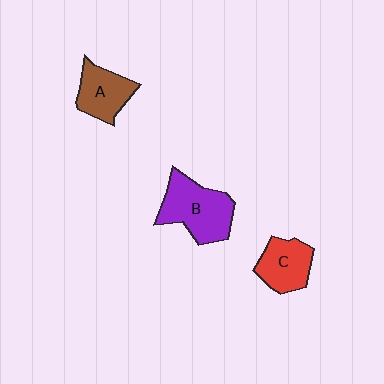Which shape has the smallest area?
Shape A (brown).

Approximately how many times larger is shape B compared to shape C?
Approximately 1.5 times.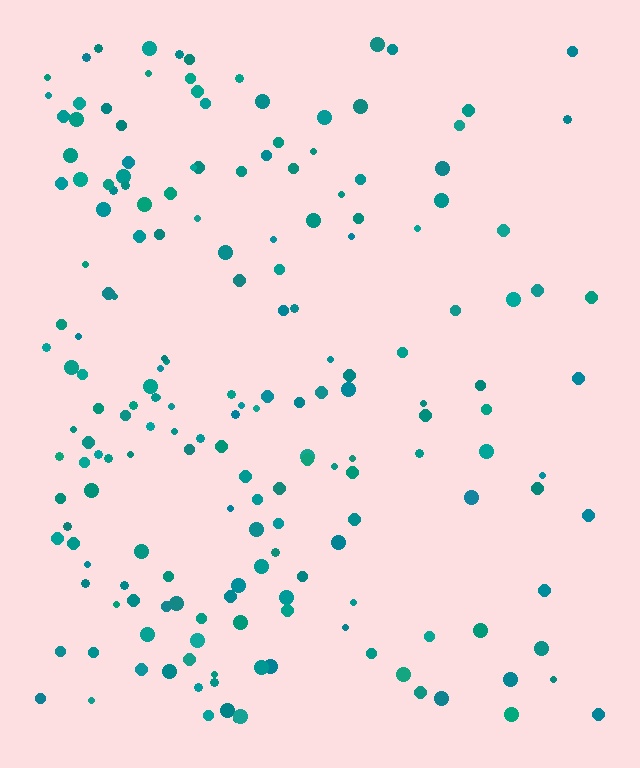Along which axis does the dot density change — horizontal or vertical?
Horizontal.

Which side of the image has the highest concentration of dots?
The left.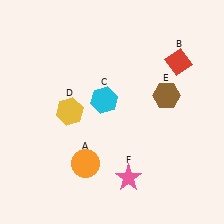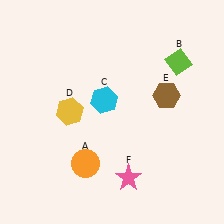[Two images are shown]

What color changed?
The diamond (B) changed from red in Image 1 to lime in Image 2.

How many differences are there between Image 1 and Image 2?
There is 1 difference between the two images.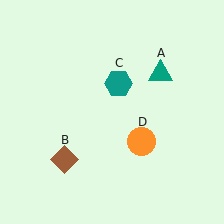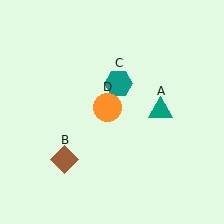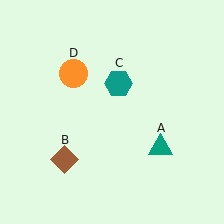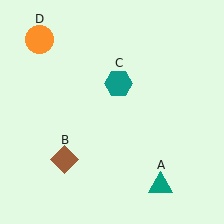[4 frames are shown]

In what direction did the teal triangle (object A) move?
The teal triangle (object A) moved down.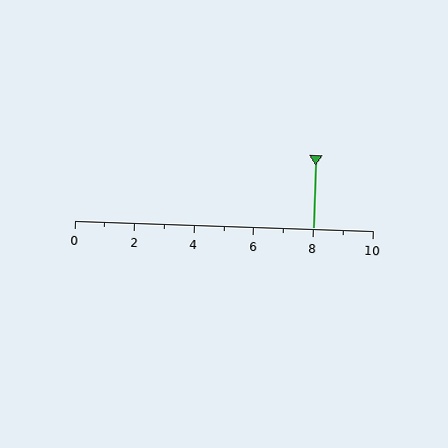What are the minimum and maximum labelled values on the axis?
The axis runs from 0 to 10.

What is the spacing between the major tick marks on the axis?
The major ticks are spaced 2 apart.